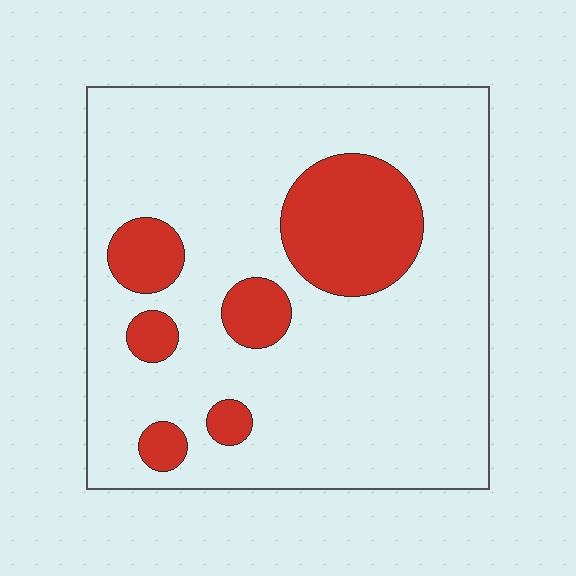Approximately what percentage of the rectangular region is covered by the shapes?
Approximately 20%.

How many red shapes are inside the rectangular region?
6.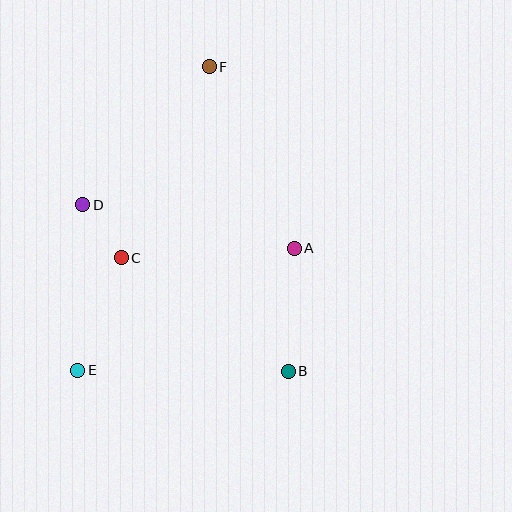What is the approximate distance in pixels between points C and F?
The distance between C and F is approximately 210 pixels.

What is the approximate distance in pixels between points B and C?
The distance between B and C is approximately 202 pixels.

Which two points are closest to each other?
Points C and D are closest to each other.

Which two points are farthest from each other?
Points E and F are farthest from each other.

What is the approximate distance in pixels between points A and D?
The distance between A and D is approximately 216 pixels.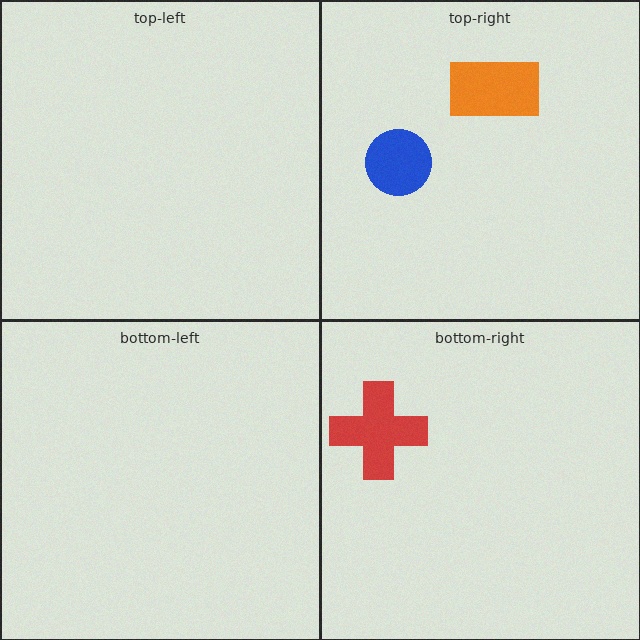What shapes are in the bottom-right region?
The red cross.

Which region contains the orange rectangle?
The top-right region.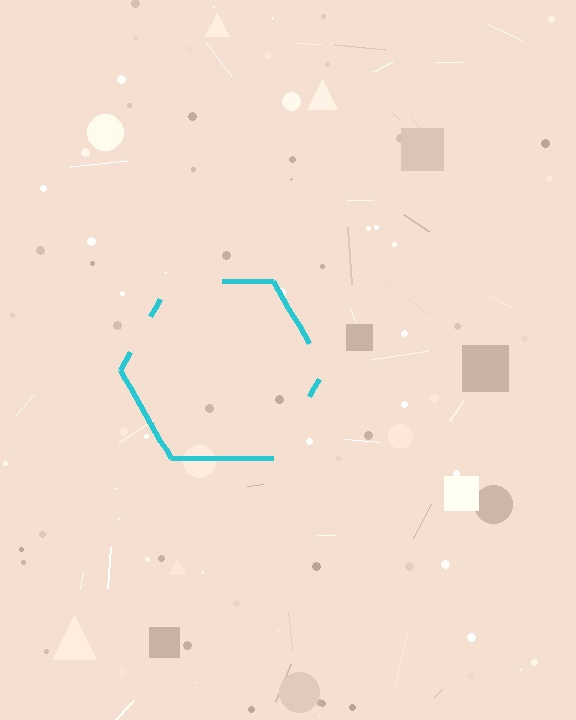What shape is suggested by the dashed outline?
The dashed outline suggests a hexagon.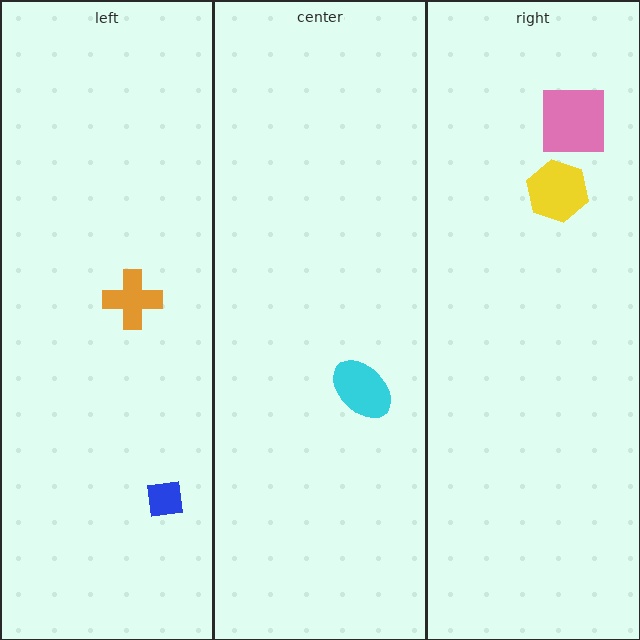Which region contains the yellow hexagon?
The right region.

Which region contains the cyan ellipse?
The center region.